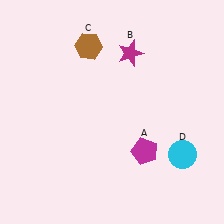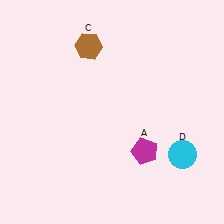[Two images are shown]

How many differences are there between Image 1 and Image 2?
There is 1 difference between the two images.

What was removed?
The magenta star (B) was removed in Image 2.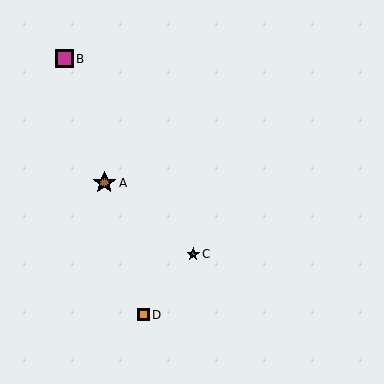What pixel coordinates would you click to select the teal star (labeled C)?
Click at (193, 254) to select the teal star C.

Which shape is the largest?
The brown star (labeled A) is the largest.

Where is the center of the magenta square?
The center of the magenta square is at (64, 59).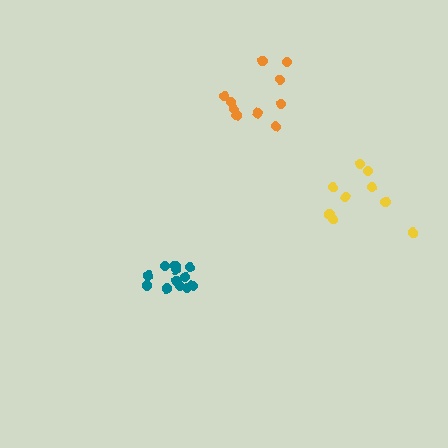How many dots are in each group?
Group 1: 12 dots, Group 2: 9 dots, Group 3: 10 dots (31 total).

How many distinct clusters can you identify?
There are 3 distinct clusters.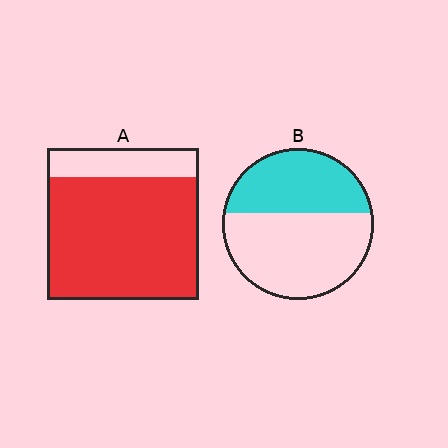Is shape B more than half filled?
No.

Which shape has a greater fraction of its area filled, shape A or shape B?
Shape A.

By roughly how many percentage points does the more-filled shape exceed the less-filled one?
By roughly 40 percentage points (A over B).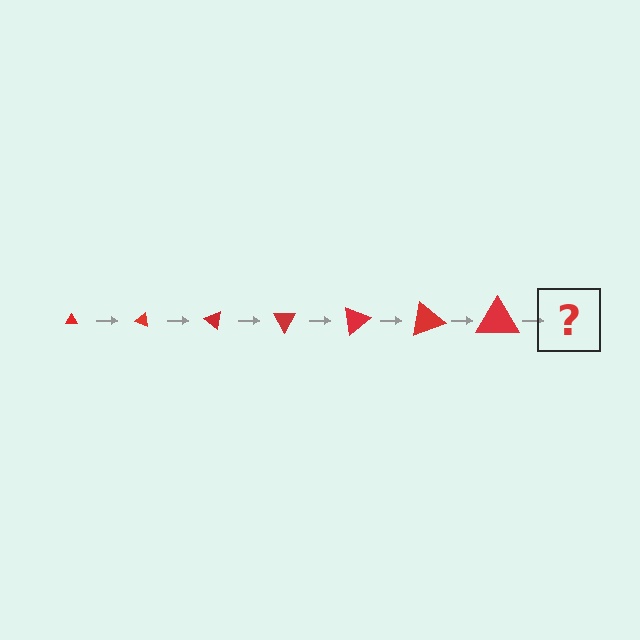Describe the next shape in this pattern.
It should be a triangle, larger than the previous one and rotated 140 degrees from the start.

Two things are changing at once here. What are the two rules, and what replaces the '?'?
The two rules are that the triangle grows larger each step and it rotates 20 degrees each step. The '?' should be a triangle, larger than the previous one and rotated 140 degrees from the start.